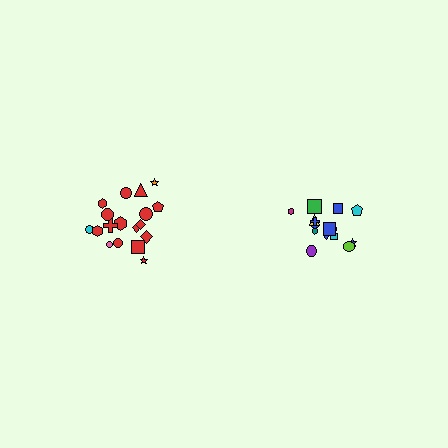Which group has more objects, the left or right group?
The left group.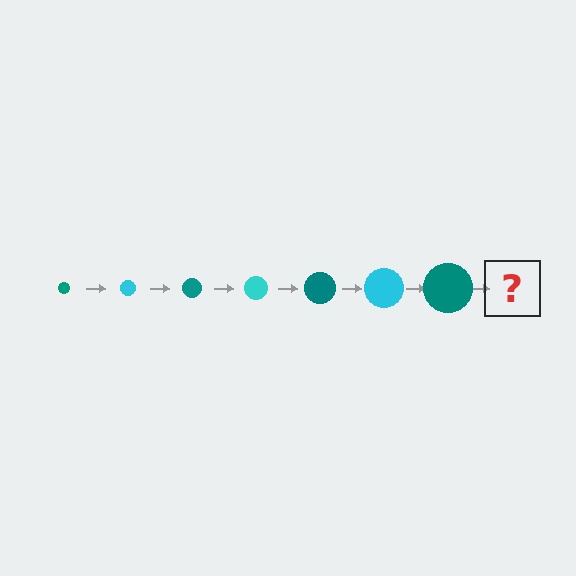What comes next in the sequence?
The next element should be a cyan circle, larger than the previous one.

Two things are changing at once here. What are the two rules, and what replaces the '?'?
The two rules are that the circle grows larger each step and the color cycles through teal and cyan. The '?' should be a cyan circle, larger than the previous one.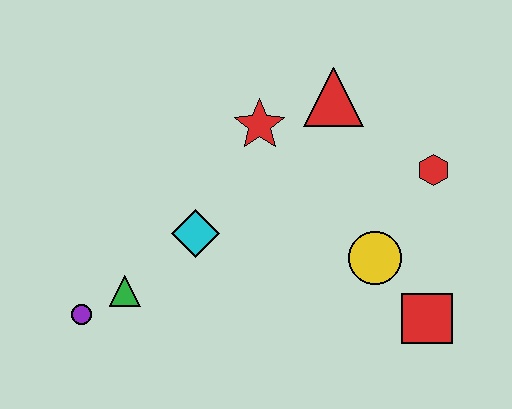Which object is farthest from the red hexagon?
The purple circle is farthest from the red hexagon.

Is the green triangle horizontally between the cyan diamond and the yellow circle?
No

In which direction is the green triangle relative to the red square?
The green triangle is to the left of the red square.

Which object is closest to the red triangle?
The red star is closest to the red triangle.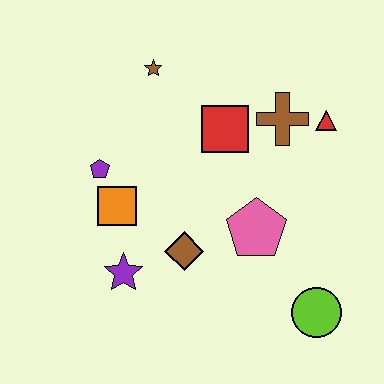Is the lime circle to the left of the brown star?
No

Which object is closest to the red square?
The brown cross is closest to the red square.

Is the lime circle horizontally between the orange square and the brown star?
No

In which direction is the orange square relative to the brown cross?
The orange square is to the left of the brown cross.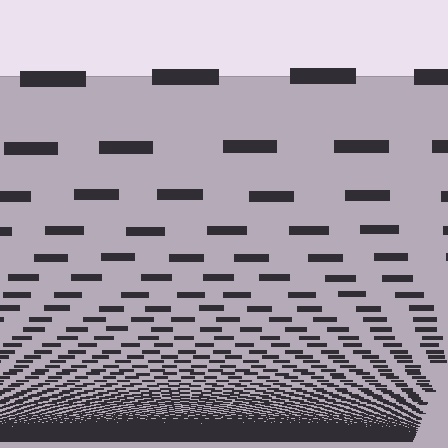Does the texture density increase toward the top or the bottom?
Density increases toward the bottom.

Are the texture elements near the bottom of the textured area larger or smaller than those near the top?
Smaller. The gradient is inverted — elements near the bottom are smaller and denser.